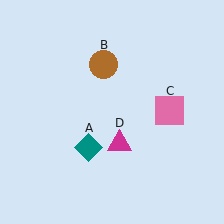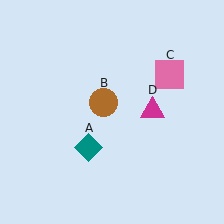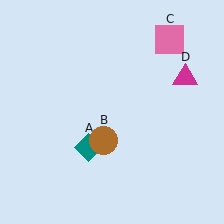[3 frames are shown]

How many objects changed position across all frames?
3 objects changed position: brown circle (object B), pink square (object C), magenta triangle (object D).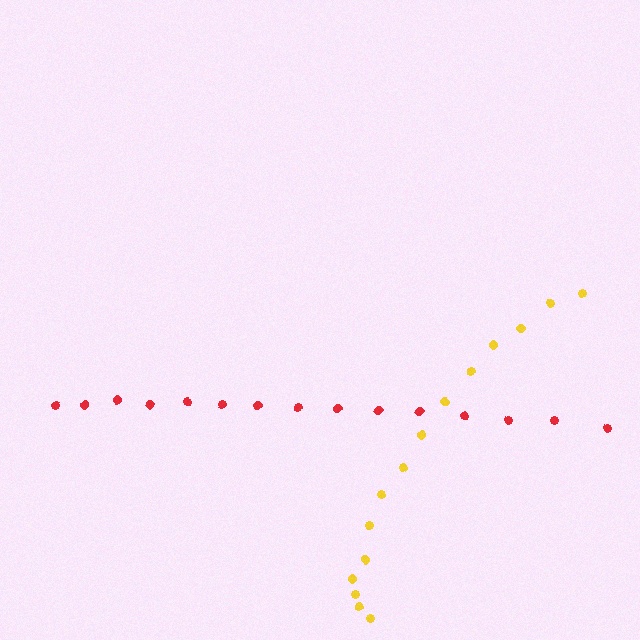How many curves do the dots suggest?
There are 2 distinct paths.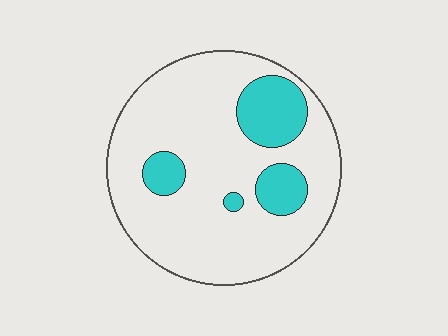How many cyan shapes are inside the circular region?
4.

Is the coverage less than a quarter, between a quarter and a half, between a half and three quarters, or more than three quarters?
Less than a quarter.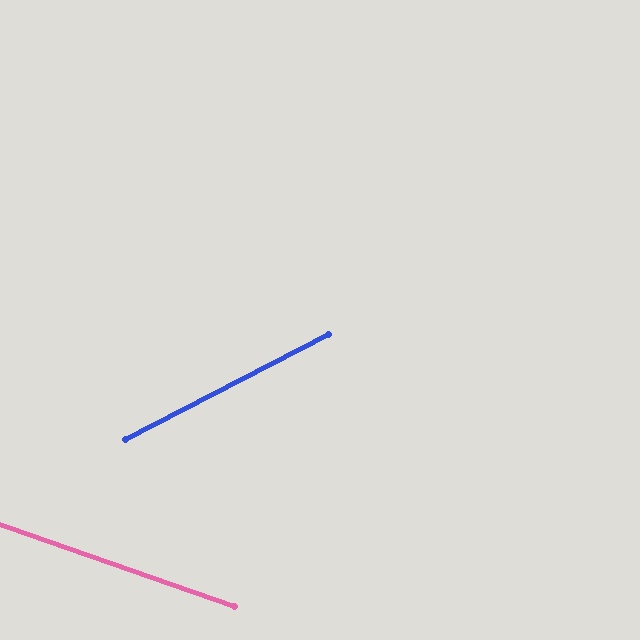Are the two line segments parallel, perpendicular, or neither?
Neither parallel nor perpendicular — they differ by about 47°.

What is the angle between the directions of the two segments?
Approximately 47 degrees.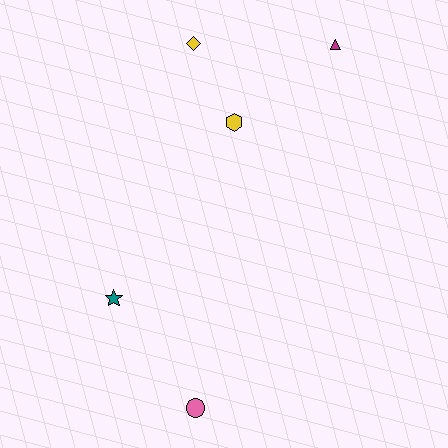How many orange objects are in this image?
There are no orange objects.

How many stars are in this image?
There is 1 star.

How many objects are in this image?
There are 5 objects.